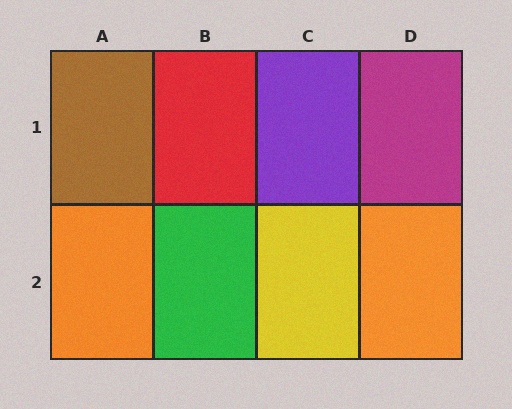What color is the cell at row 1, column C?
Purple.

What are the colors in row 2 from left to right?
Orange, green, yellow, orange.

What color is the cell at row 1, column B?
Red.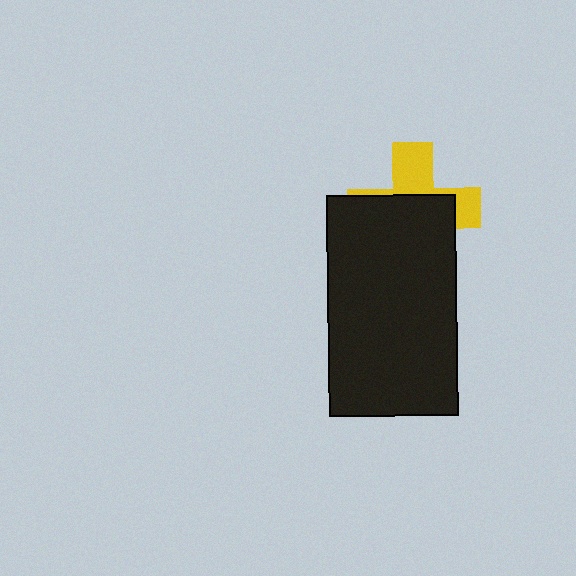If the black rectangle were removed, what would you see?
You would see the complete yellow cross.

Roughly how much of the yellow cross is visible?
A small part of it is visible (roughly 38%).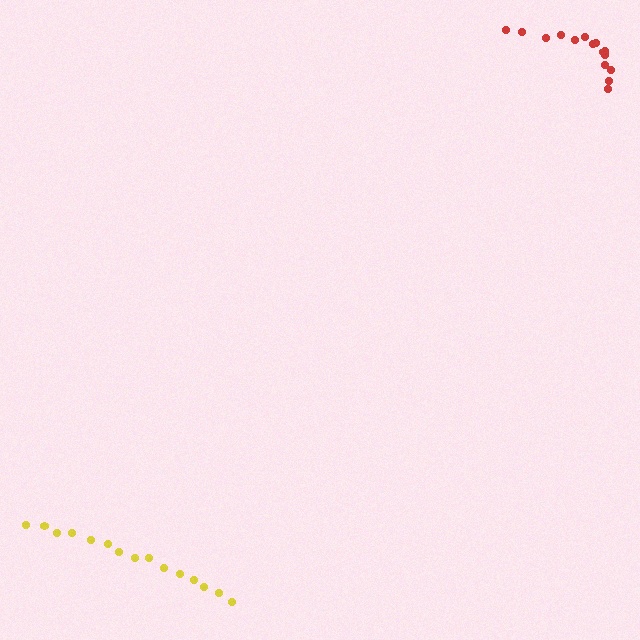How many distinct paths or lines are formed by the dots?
There are 2 distinct paths.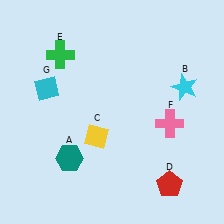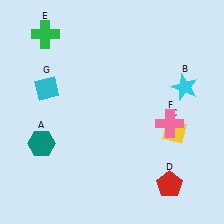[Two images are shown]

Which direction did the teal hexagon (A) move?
The teal hexagon (A) moved left.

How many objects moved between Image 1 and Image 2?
3 objects moved between the two images.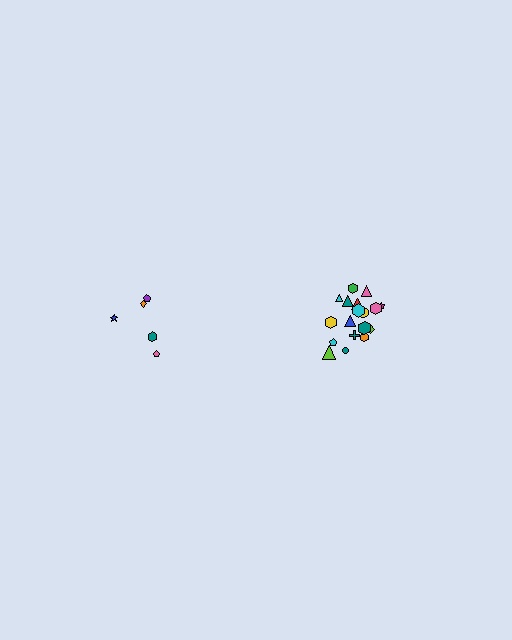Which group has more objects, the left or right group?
The right group.